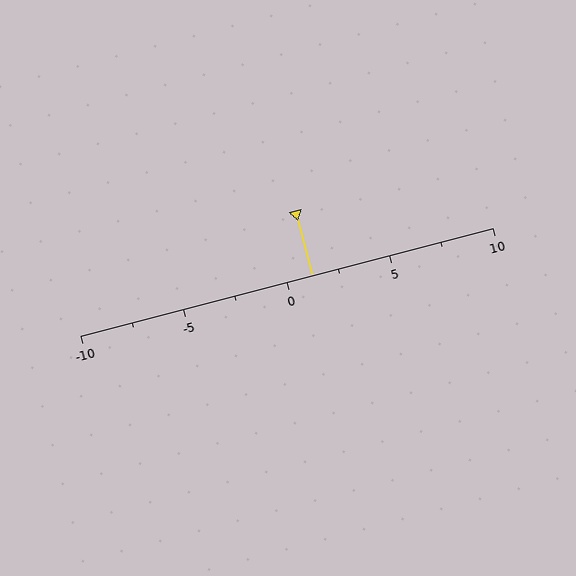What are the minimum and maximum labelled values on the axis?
The axis runs from -10 to 10.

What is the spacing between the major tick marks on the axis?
The major ticks are spaced 5 apart.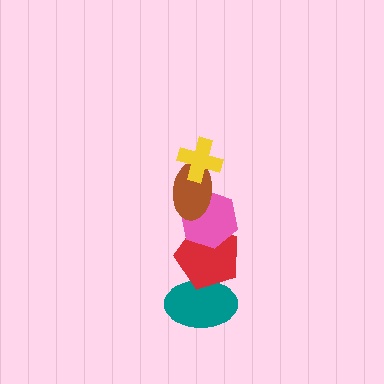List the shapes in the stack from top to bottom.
From top to bottom: the yellow cross, the brown ellipse, the pink hexagon, the red pentagon, the teal ellipse.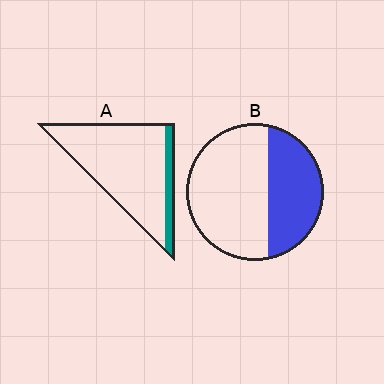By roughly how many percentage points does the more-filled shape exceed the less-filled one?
By roughly 25 percentage points (B over A).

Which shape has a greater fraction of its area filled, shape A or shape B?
Shape B.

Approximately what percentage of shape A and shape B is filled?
A is approximately 15% and B is approximately 40%.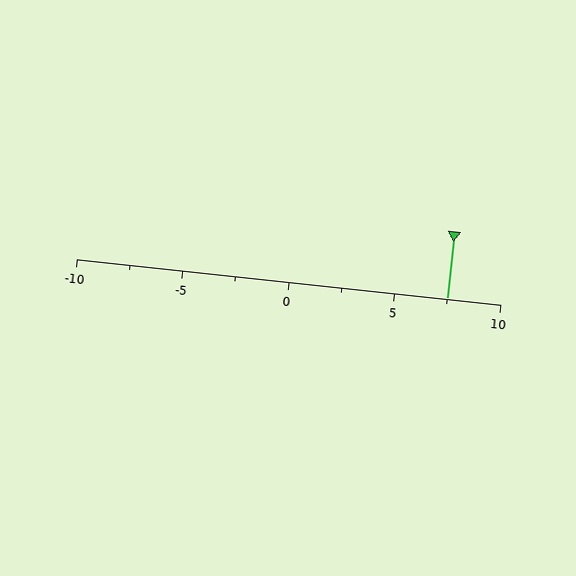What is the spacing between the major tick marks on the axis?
The major ticks are spaced 5 apart.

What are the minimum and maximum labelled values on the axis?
The axis runs from -10 to 10.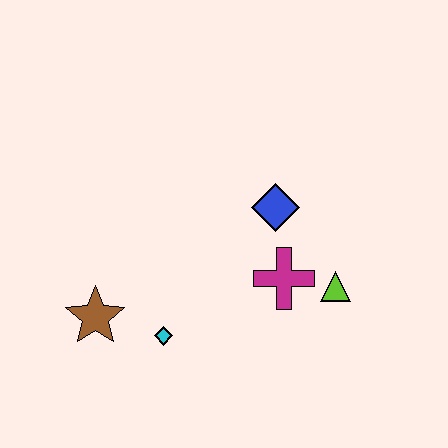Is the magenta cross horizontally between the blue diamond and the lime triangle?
Yes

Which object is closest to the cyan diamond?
The brown star is closest to the cyan diamond.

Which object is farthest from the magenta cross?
The brown star is farthest from the magenta cross.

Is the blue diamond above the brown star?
Yes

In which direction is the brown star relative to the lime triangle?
The brown star is to the left of the lime triangle.